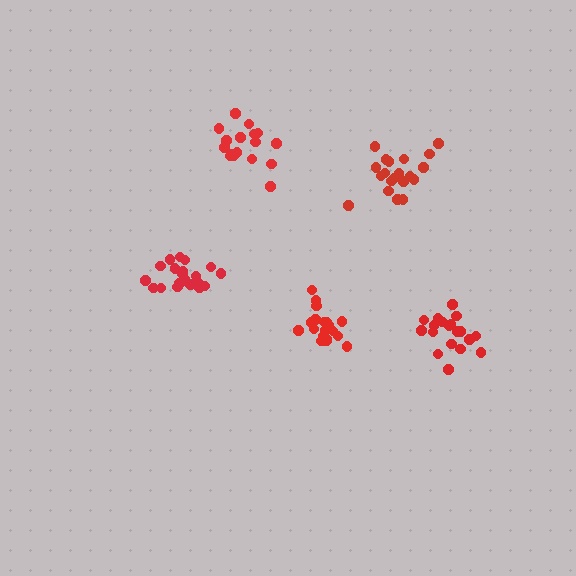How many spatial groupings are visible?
There are 5 spatial groupings.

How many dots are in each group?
Group 1: 20 dots, Group 2: 17 dots, Group 3: 20 dots, Group 4: 19 dots, Group 5: 20 dots (96 total).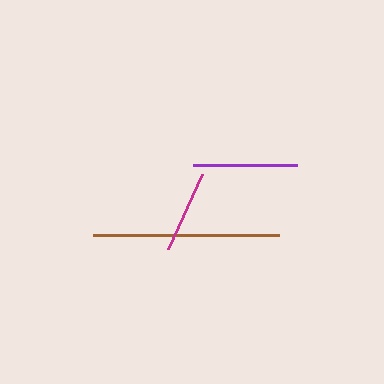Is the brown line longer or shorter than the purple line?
The brown line is longer than the purple line.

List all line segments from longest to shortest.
From longest to shortest: brown, purple, magenta.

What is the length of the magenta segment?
The magenta segment is approximately 82 pixels long.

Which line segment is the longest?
The brown line is the longest at approximately 186 pixels.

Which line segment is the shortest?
The magenta line is the shortest at approximately 82 pixels.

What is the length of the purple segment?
The purple segment is approximately 104 pixels long.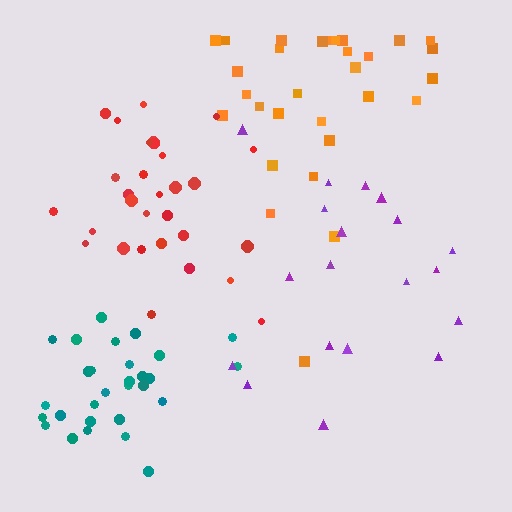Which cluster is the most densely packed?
Teal.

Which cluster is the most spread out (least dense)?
Purple.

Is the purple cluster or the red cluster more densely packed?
Red.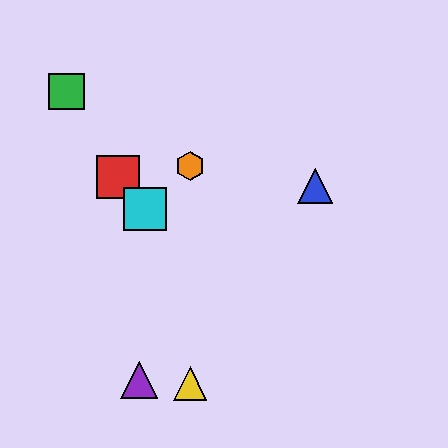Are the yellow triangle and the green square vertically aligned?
No, the yellow triangle is at x≈190 and the green square is at x≈66.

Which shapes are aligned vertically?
The yellow triangle, the orange hexagon are aligned vertically.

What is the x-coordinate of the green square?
The green square is at x≈66.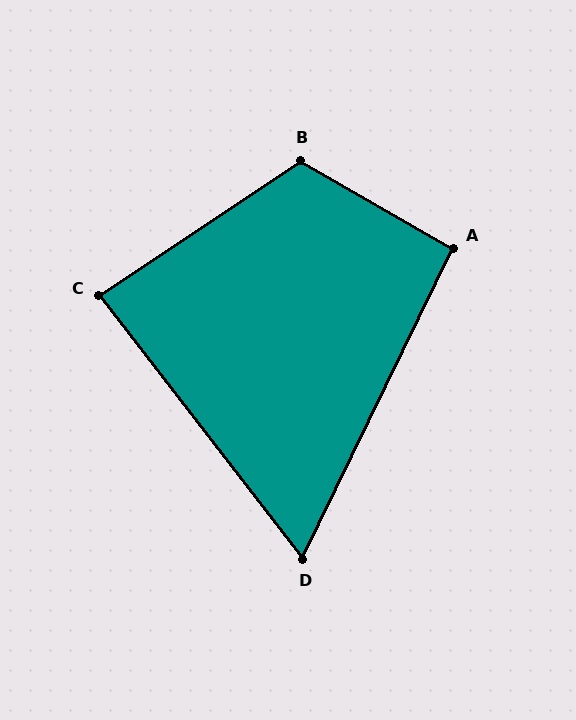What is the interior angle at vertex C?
Approximately 86 degrees (approximately right).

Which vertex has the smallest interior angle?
D, at approximately 64 degrees.